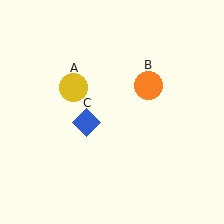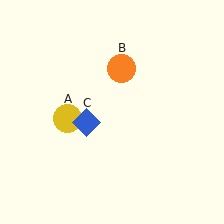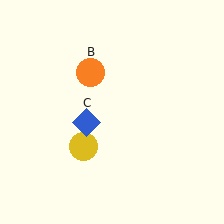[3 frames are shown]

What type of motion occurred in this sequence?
The yellow circle (object A), orange circle (object B) rotated counterclockwise around the center of the scene.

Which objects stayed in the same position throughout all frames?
Blue diamond (object C) remained stationary.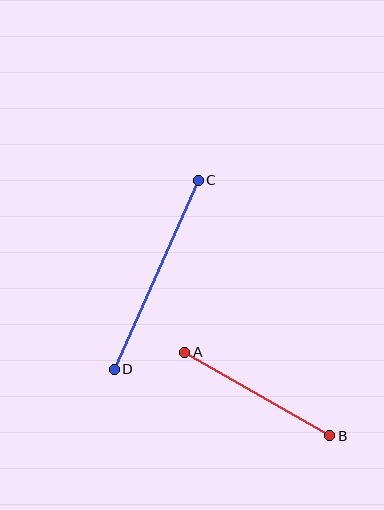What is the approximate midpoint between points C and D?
The midpoint is at approximately (156, 275) pixels.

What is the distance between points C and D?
The distance is approximately 207 pixels.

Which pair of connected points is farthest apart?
Points C and D are farthest apart.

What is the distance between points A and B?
The distance is approximately 168 pixels.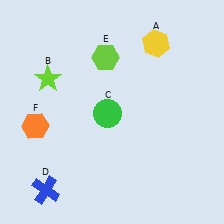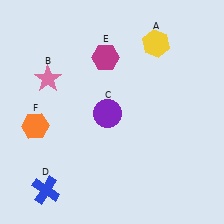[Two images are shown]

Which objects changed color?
B changed from lime to pink. C changed from green to purple. E changed from lime to magenta.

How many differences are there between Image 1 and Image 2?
There are 3 differences between the two images.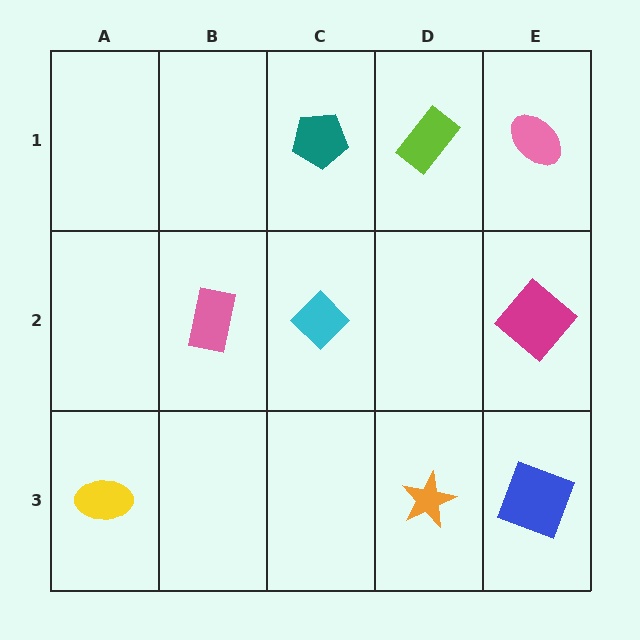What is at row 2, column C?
A cyan diamond.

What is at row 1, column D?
A lime rectangle.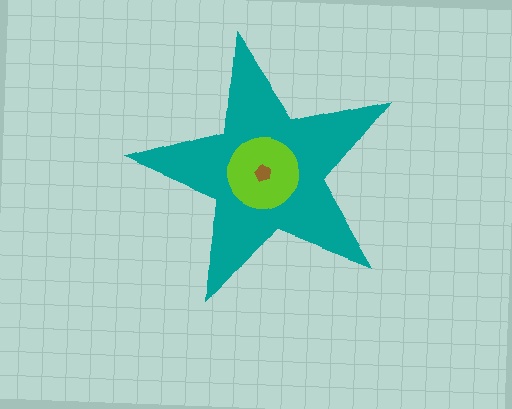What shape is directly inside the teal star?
The lime circle.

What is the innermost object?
The brown pentagon.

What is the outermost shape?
The teal star.